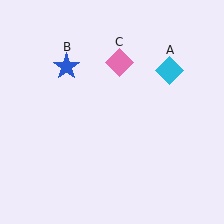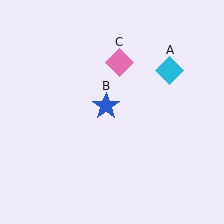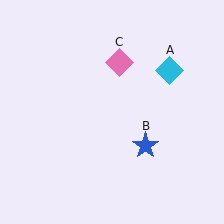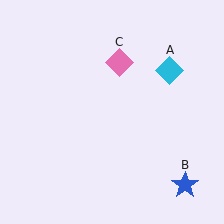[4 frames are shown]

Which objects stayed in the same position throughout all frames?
Cyan diamond (object A) and pink diamond (object C) remained stationary.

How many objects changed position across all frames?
1 object changed position: blue star (object B).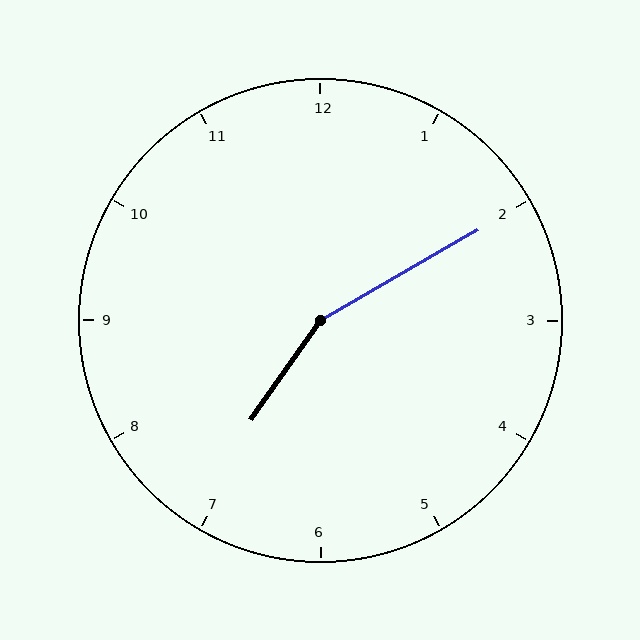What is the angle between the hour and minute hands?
Approximately 155 degrees.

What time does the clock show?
7:10.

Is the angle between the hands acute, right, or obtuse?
It is obtuse.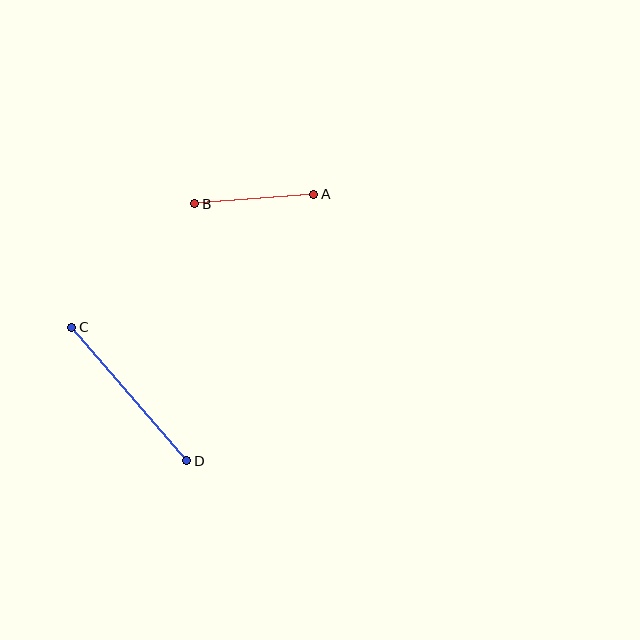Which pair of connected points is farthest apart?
Points C and D are farthest apart.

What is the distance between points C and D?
The distance is approximately 176 pixels.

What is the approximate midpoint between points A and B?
The midpoint is at approximately (254, 199) pixels.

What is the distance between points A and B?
The distance is approximately 120 pixels.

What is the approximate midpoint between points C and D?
The midpoint is at approximately (129, 394) pixels.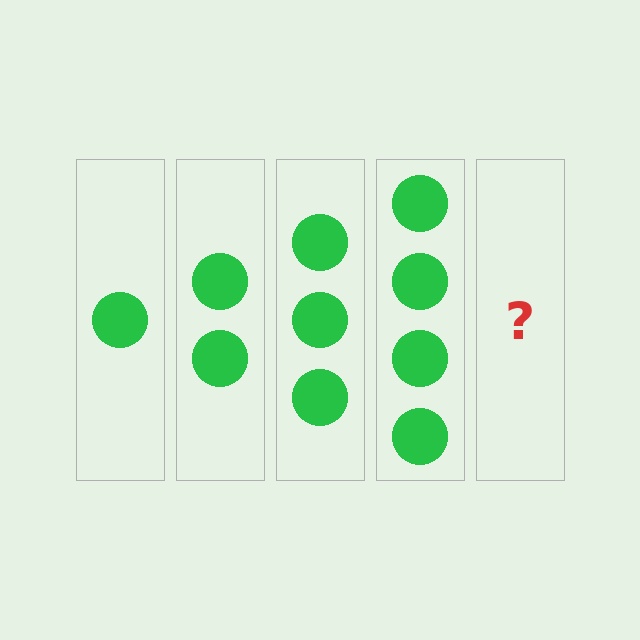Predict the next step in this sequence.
The next step is 5 circles.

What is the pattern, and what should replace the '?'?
The pattern is that each step adds one more circle. The '?' should be 5 circles.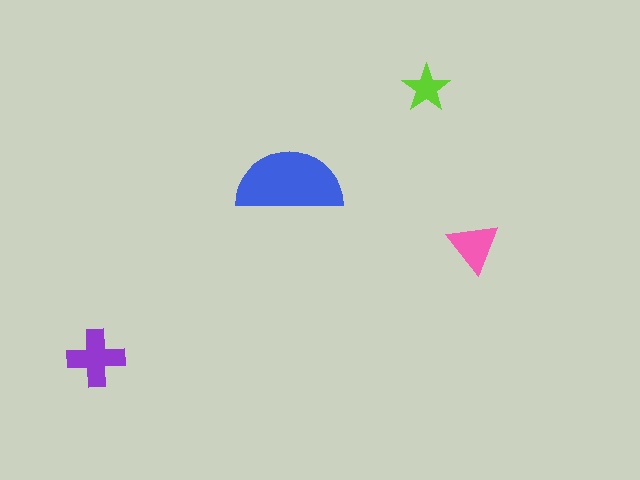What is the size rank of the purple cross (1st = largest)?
2nd.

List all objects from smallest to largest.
The lime star, the pink triangle, the purple cross, the blue semicircle.